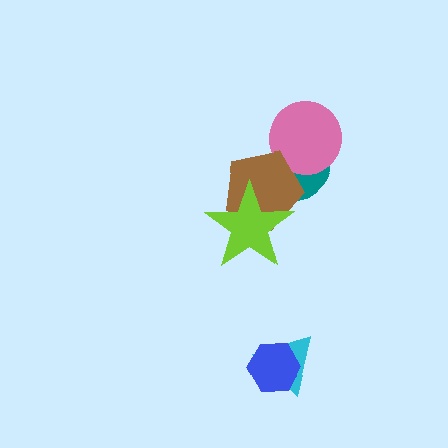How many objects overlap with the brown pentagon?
3 objects overlap with the brown pentagon.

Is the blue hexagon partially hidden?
No, no other shape covers it.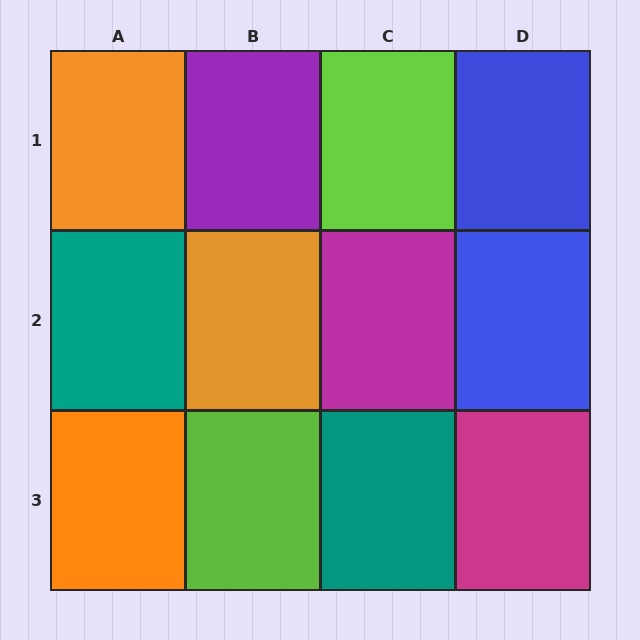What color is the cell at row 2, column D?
Blue.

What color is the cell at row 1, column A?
Orange.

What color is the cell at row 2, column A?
Teal.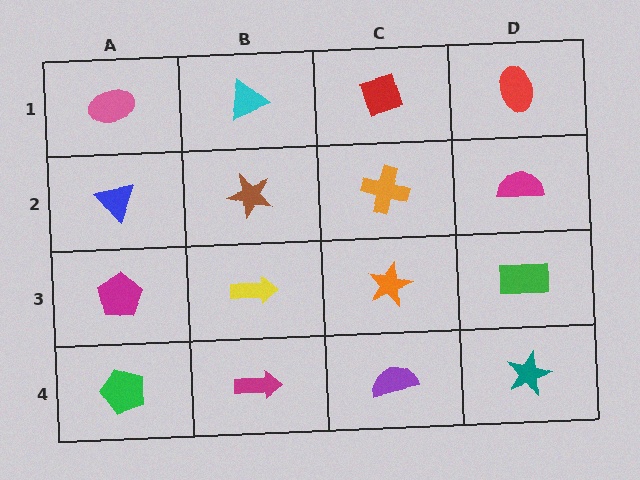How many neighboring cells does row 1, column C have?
3.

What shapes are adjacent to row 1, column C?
An orange cross (row 2, column C), a cyan triangle (row 1, column B), a red ellipse (row 1, column D).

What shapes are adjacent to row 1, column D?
A magenta semicircle (row 2, column D), a red diamond (row 1, column C).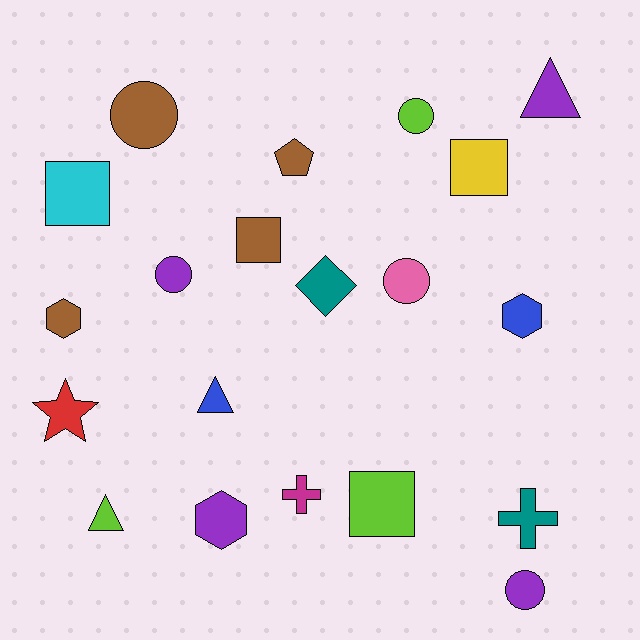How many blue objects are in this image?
There are 2 blue objects.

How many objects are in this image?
There are 20 objects.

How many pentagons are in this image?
There is 1 pentagon.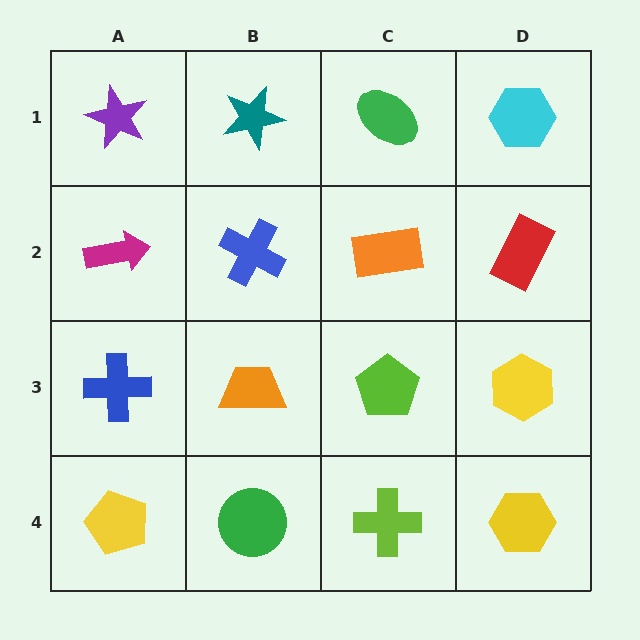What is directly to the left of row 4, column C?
A green circle.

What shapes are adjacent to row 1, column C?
An orange rectangle (row 2, column C), a teal star (row 1, column B), a cyan hexagon (row 1, column D).